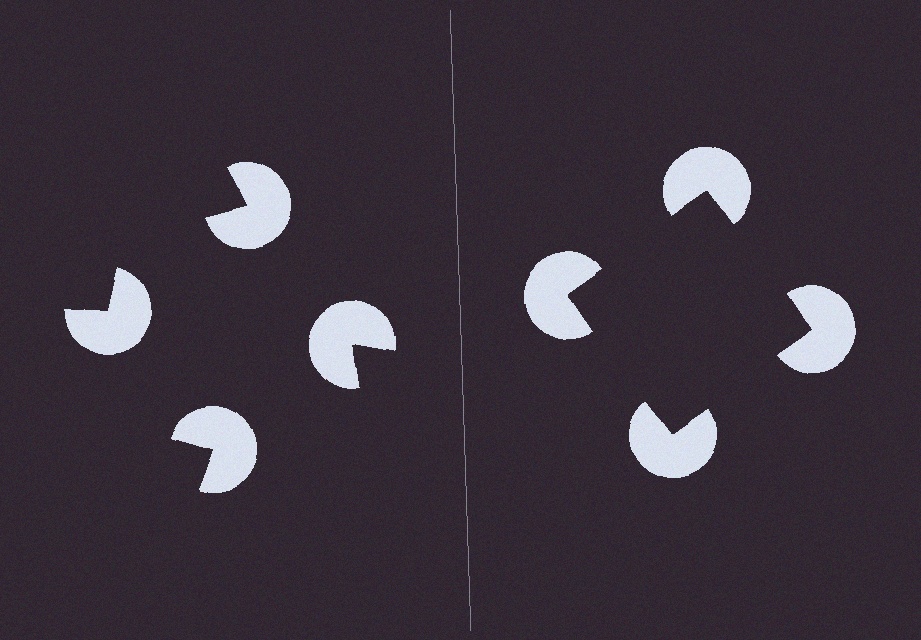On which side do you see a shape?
An illusory square appears on the right side. On the left side the wedge cuts are rotated, so no coherent shape forms.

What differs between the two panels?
The pac-man discs are positioned identically on both sides; only the wedge orientations differ. On the right they align to a square; on the left they are misaligned.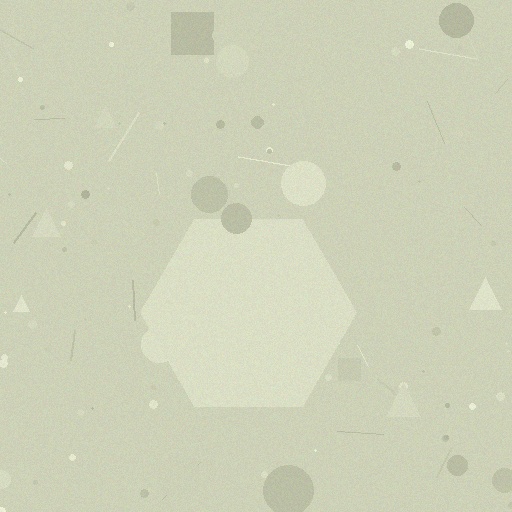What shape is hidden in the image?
A hexagon is hidden in the image.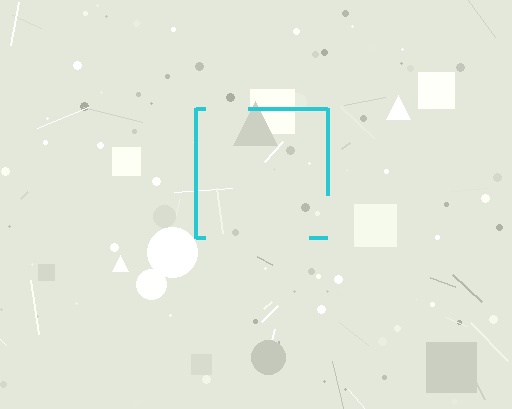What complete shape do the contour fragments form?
The contour fragments form a square.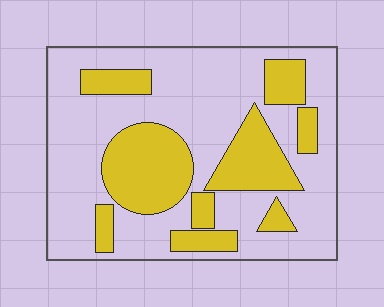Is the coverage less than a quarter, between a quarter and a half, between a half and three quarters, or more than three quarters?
Between a quarter and a half.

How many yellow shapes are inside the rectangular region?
9.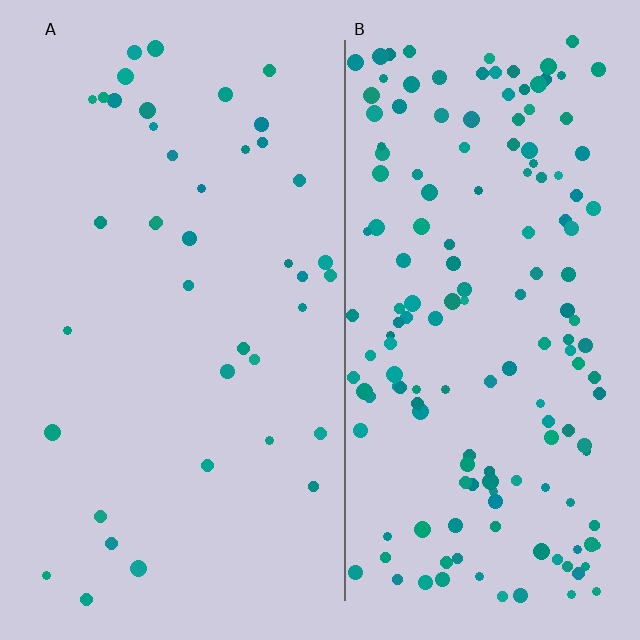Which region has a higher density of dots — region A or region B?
B (the right).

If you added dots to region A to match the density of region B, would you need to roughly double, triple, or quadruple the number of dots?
Approximately quadruple.